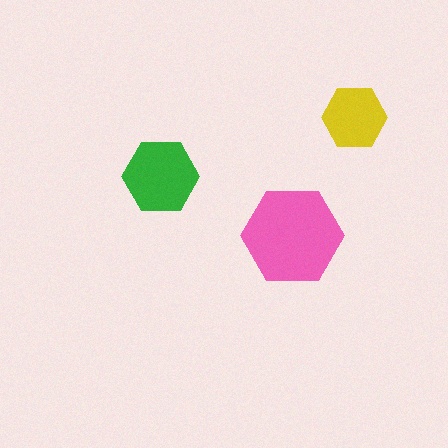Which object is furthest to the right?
The yellow hexagon is rightmost.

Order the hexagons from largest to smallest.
the pink one, the green one, the yellow one.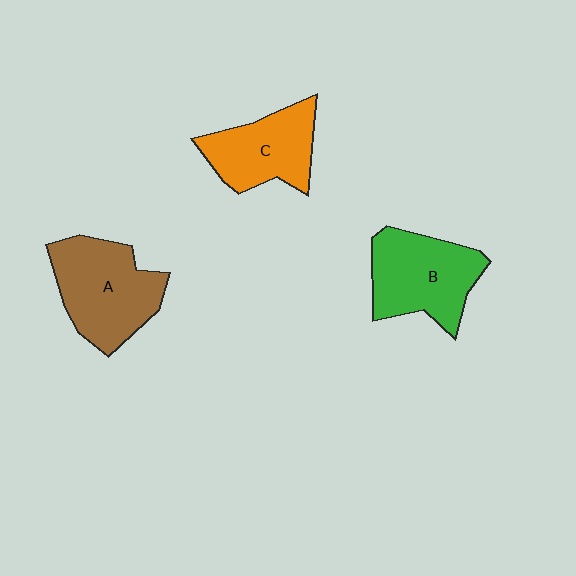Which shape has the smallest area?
Shape C (orange).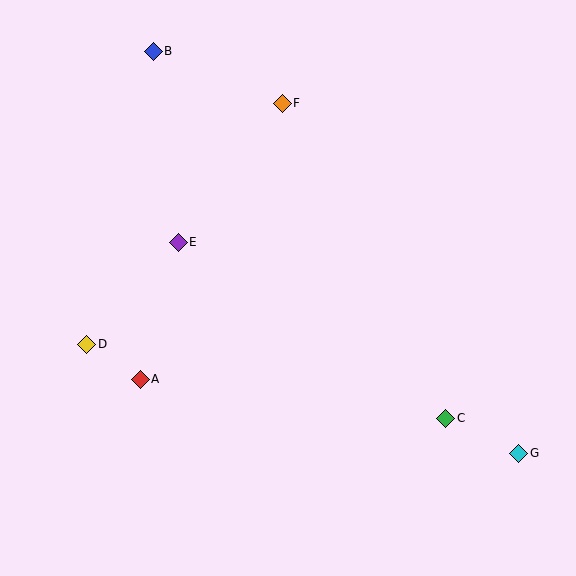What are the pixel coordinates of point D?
Point D is at (87, 344).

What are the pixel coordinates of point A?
Point A is at (140, 380).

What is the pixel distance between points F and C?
The distance between F and C is 355 pixels.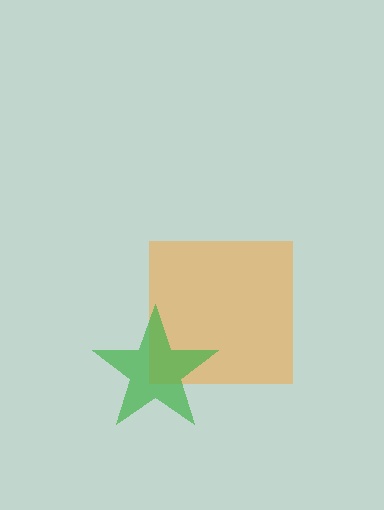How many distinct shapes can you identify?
There are 2 distinct shapes: an orange square, a green star.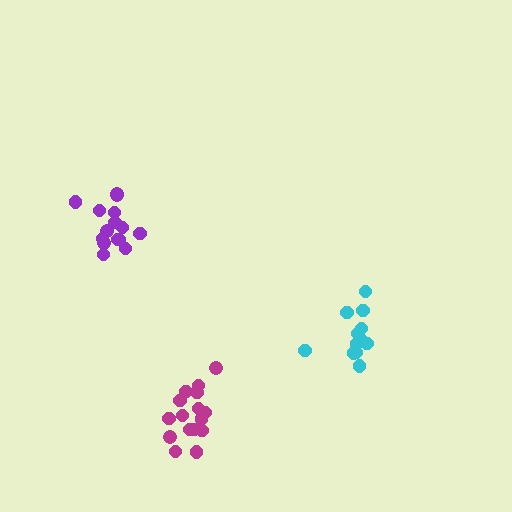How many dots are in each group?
Group 1: 12 dots, Group 2: 15 dots, Group 3: 16 dots (43 total).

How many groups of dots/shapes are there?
There are 3 groups.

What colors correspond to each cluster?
The clusters are colored: cyan, purple, magenta.